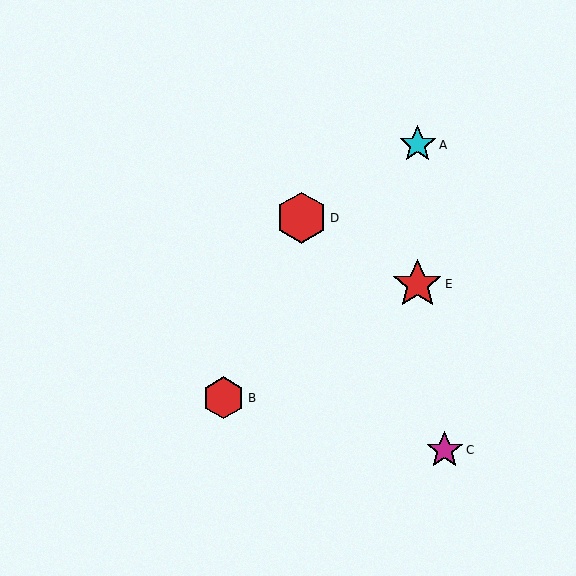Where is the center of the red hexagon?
The center of the red hexagon is at (301, 218).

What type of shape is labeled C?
Shape C is a magenta star.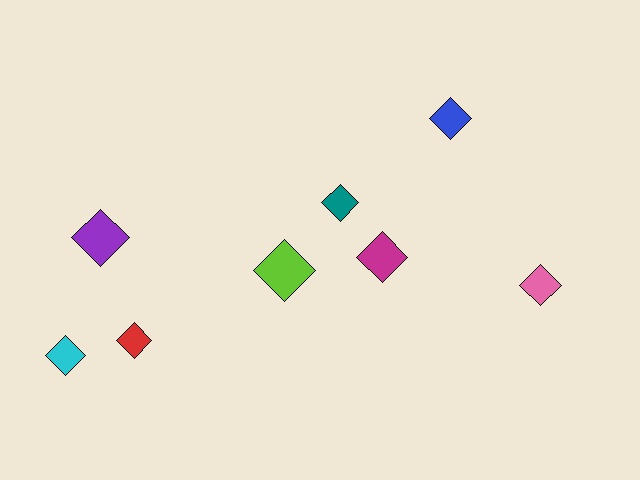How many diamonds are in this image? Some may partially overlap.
There are 8 diamonds.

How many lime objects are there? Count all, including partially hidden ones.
There is 1 lime object.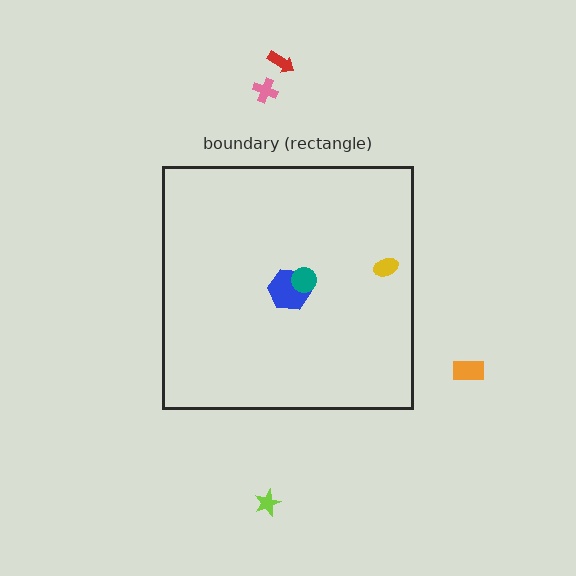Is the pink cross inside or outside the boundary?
Outside.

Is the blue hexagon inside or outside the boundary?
Inside.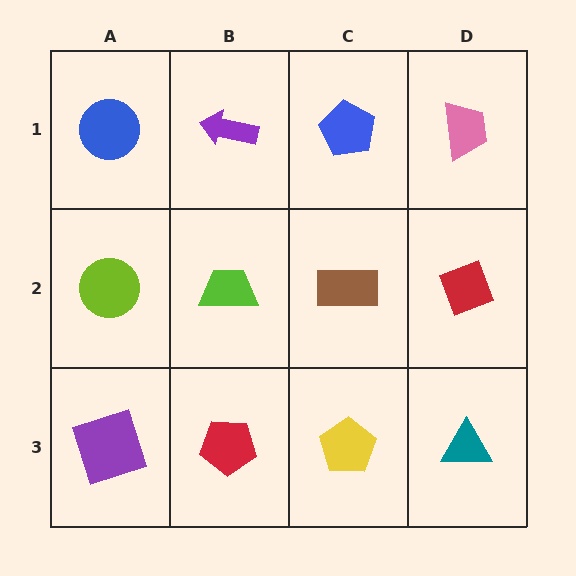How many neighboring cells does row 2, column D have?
3.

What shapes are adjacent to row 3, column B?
A lime trapezoid (row 2, column B), a purple square (row 3, column A), a yellow pentagon (row 3, column C).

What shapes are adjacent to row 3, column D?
A red diamond (row 2, column D), a yellow pentagon (row 3, column C).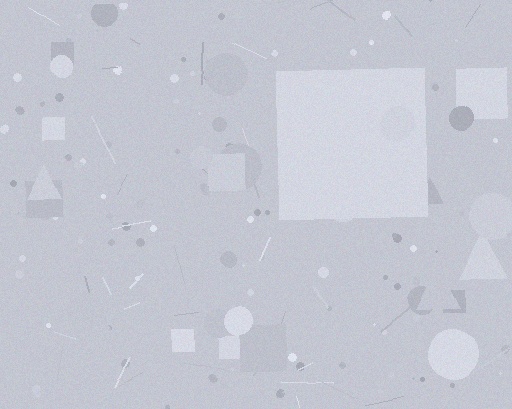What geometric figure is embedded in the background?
A square is embedded in the background.